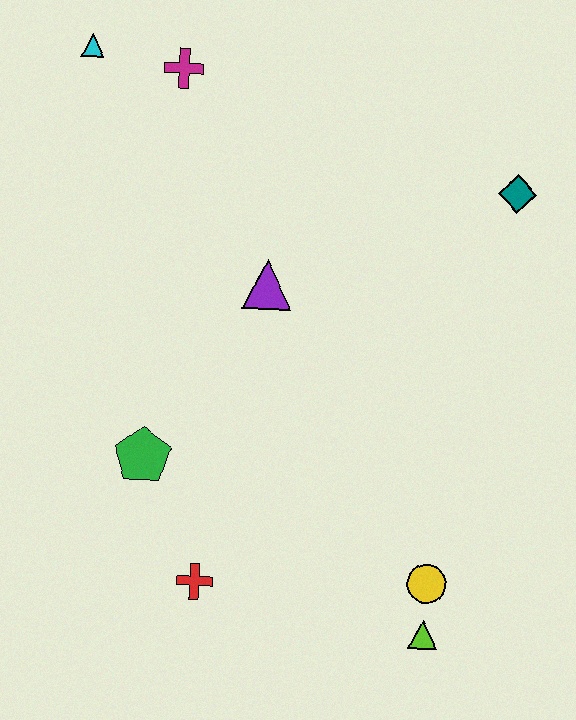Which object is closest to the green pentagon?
The red cross is closest to the green pentagon.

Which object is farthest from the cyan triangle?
The lime triangle is farthest from the cyan triangle.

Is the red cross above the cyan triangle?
No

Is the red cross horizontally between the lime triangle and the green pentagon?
Yes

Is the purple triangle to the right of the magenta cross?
Yes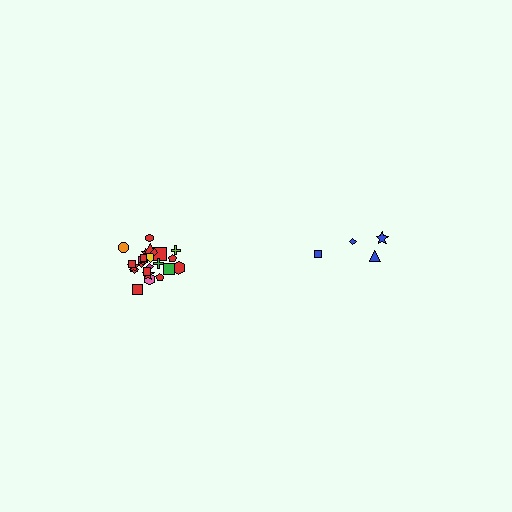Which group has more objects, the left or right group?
The left group.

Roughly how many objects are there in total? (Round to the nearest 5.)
Roughly 30 objects in total.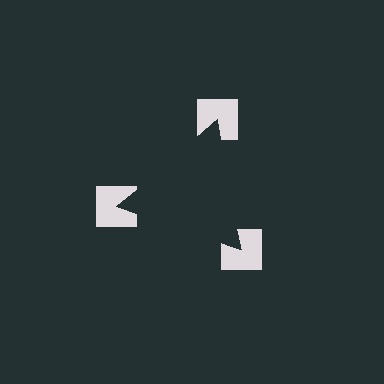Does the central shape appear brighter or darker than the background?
It typically appears slightly darker than the background, even though no actual brightness change is drawn.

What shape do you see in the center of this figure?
An illusory triangle — its edges are inferred from the aligned wedge cuts in the notched squares, not physically drawn.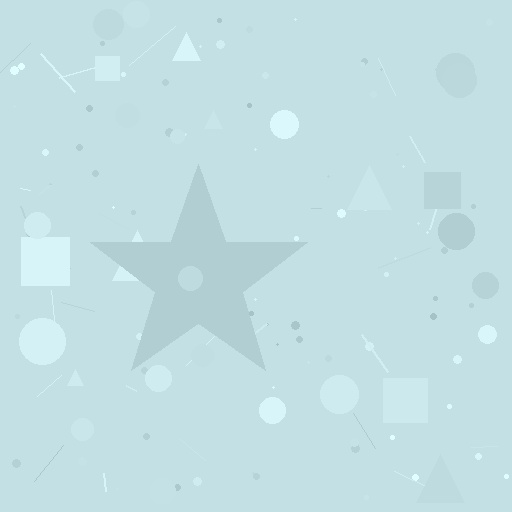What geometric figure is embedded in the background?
A star is embedded in the background.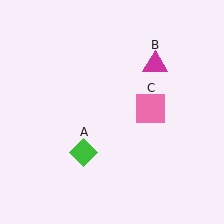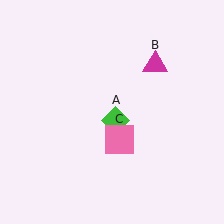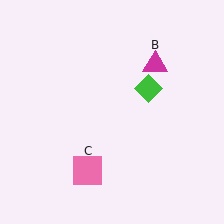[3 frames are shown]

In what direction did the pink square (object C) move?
The pink square (object C) moved down and to the left.